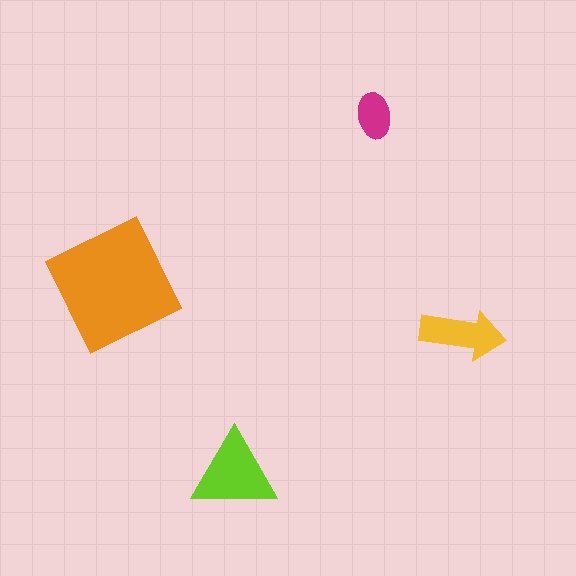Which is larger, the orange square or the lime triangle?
The orange square.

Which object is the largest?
The orange square.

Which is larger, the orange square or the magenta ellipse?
The orange square.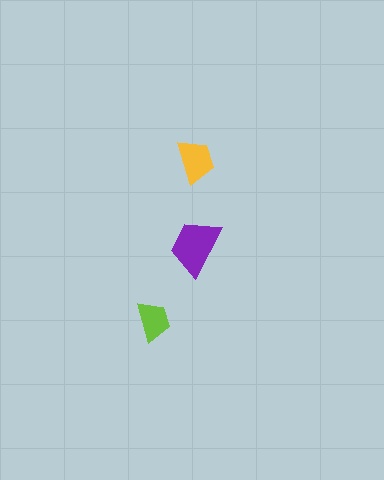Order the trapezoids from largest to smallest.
the purple one, the yellow one, the lime one.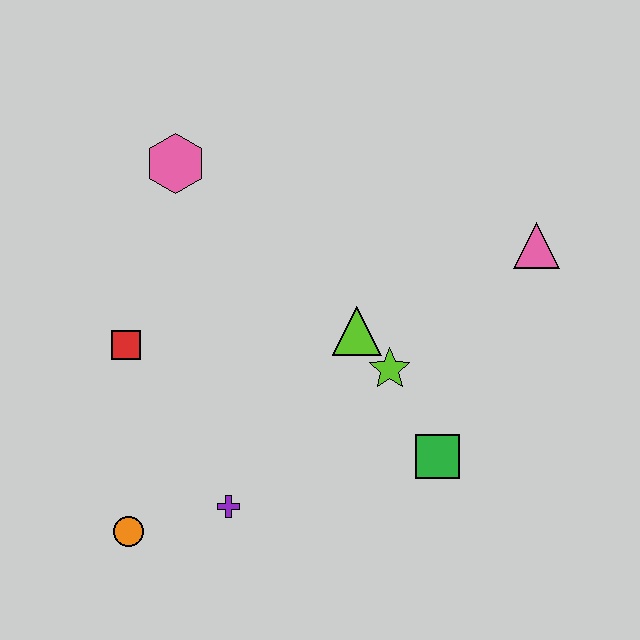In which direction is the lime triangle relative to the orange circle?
The lime triangle is to the right of the orange circle.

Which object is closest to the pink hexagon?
The red square is closest to the pink hexagon.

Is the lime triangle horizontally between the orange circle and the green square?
Yes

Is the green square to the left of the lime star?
No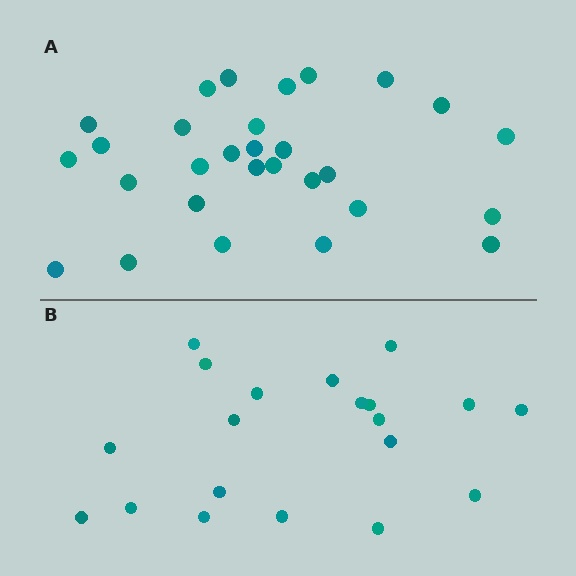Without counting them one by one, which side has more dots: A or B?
Region A (the top region) has more dots.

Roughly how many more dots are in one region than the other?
Region A has roughly 8 or so more dots than region B.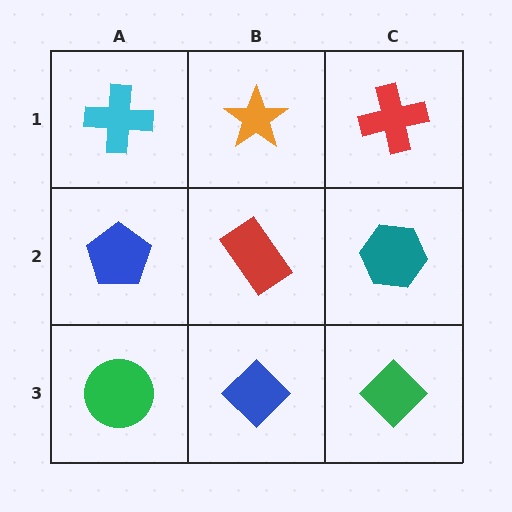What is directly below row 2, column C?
A green diamond.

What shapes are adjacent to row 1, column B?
A red rectangle (row 2, column B), a cyan cross (row 1, column A), a red cross (row 1, column C).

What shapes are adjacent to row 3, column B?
A red rectangle (row 2, column B), a green circle (row 3, column A), a green diamond (row 3, column C).